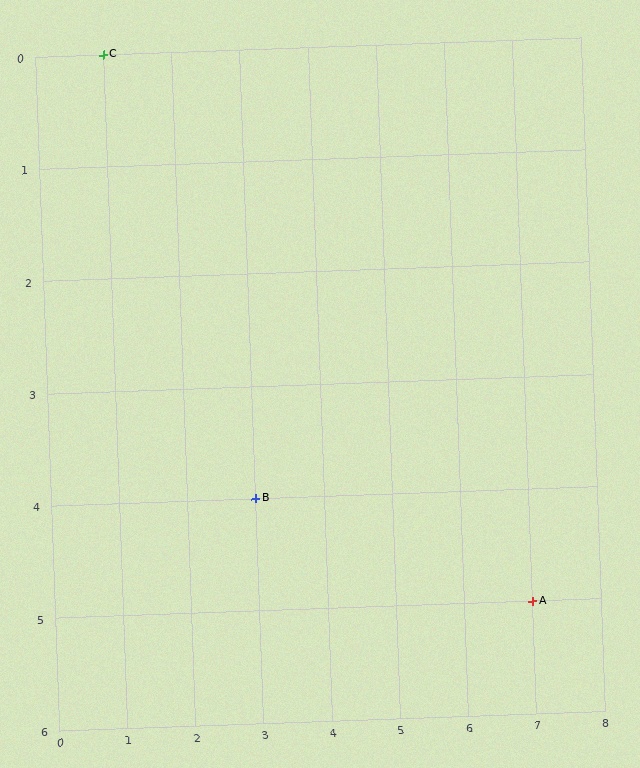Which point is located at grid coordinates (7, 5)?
Point A is at (7, 5).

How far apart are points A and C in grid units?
Points A and C are 6 columns and 5 rows apart (about 7.8 grid units diagonally).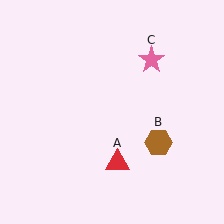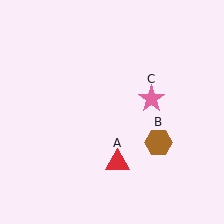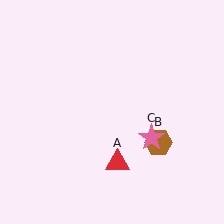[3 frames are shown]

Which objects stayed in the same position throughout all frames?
Red triangle (object A) and brown hexagon (object B) remained stationary.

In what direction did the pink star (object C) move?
The pink star (object C) moved down.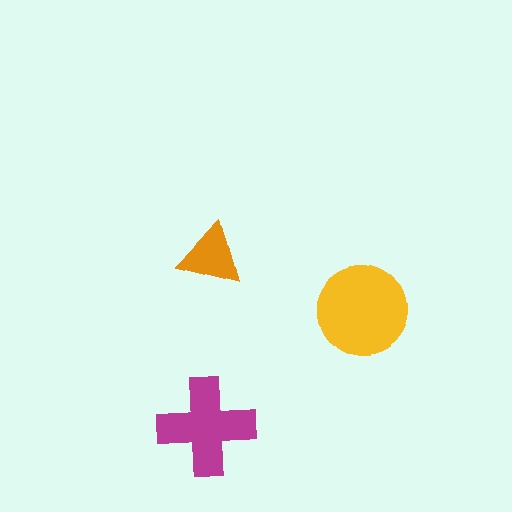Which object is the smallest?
The orange triangle.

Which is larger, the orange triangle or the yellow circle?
The yellow circle.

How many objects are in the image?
There are 3 objects in the image.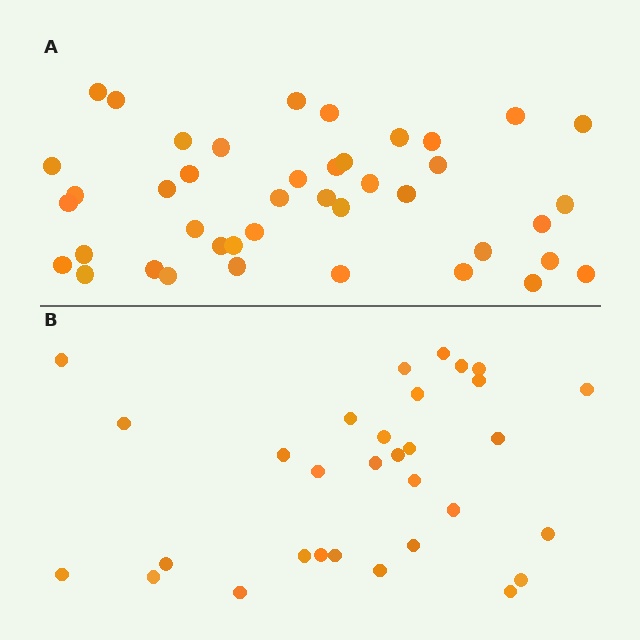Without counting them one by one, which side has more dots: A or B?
Region A (the top region) has more dots.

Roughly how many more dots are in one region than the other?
Region A has roughly 12 or so more dots than region B.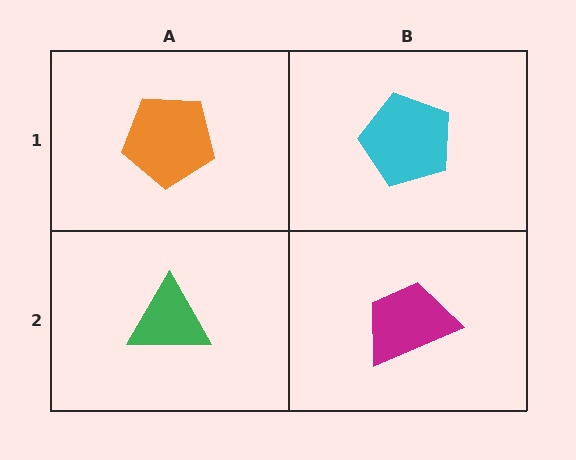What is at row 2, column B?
A magenta trapezoid.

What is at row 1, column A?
An orange pentagon.